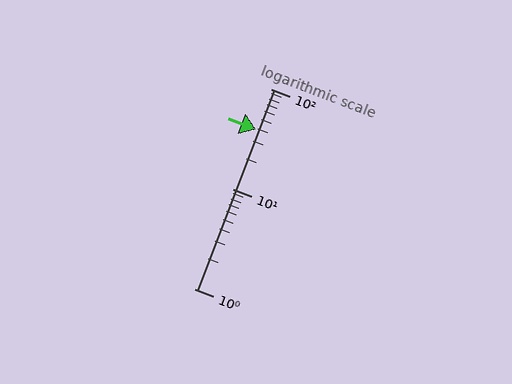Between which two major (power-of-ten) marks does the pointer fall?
The pointer is between 10 and 100.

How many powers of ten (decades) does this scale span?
The scale spans 2 decades, from 1 to 100.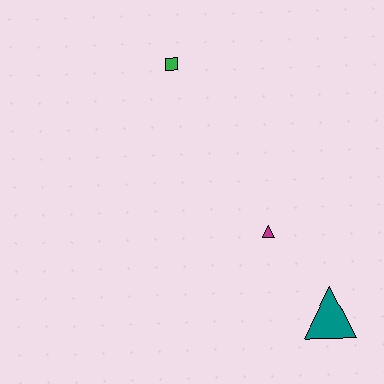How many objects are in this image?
There are 3 objects.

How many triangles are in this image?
There are 2 triangles.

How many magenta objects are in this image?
There is 1 magenta object.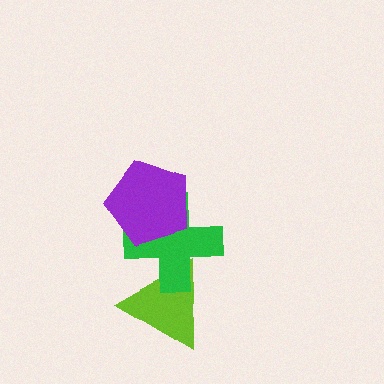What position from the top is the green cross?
The green cross is 2nd from the top.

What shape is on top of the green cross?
The purple pentagon is on top of the green cross.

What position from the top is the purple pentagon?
The purple pentagon is 1st from the top.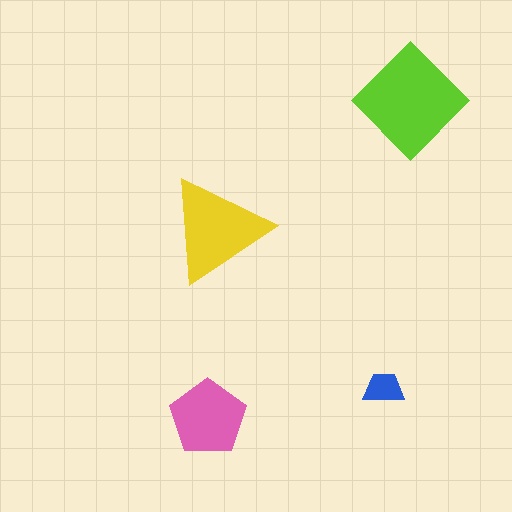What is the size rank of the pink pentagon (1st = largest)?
3rd.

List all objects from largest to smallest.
The lime diamond, the yellow triangle, the pink pentagon, the blue trapezoid.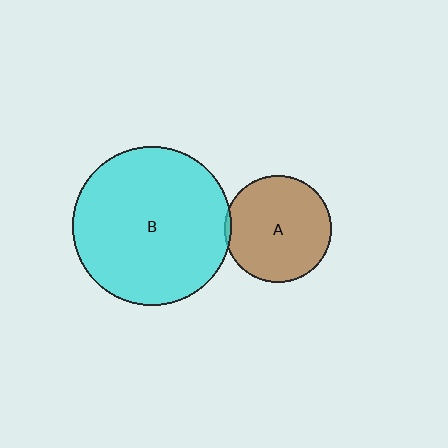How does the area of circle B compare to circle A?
Approximately 2.2 times.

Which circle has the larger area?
Circle B (cyan).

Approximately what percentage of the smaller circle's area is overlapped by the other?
Approximately 5%.